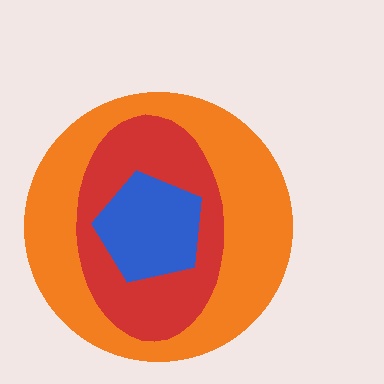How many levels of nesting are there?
3.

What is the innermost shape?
The blue pentagon.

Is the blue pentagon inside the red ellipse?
Yes.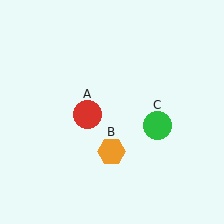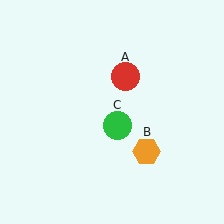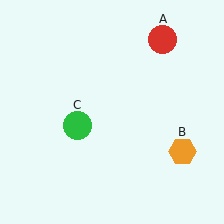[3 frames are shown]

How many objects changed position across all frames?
3 objects changed position: red circle (object A), orange hexagon (object B), green circle (object C).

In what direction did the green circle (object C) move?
The green circle (object C) moved left.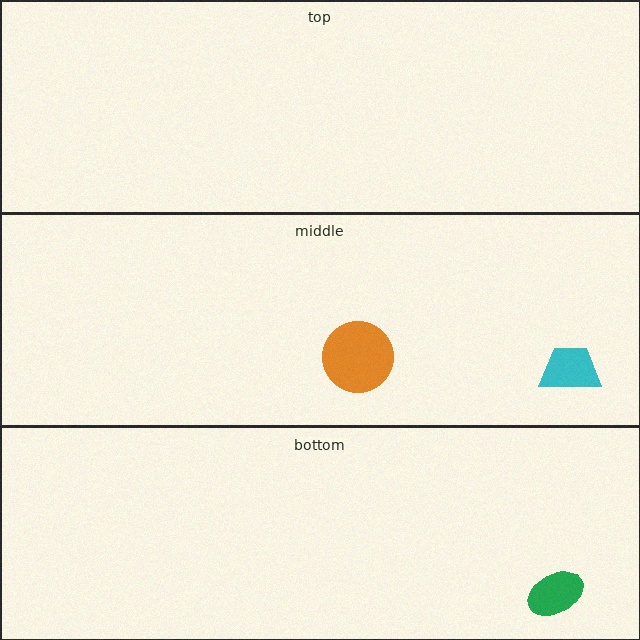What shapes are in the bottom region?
The green ellipse.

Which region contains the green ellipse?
The bottom region.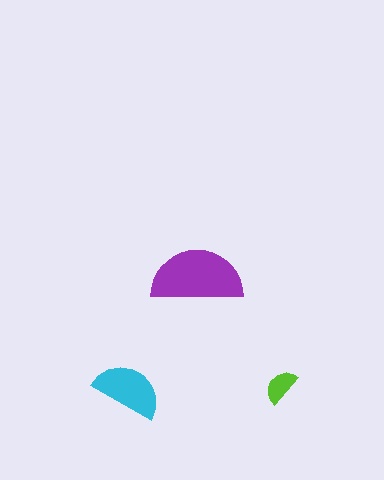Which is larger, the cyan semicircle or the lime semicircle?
The cyan one.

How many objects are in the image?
There are 3 objects in the image.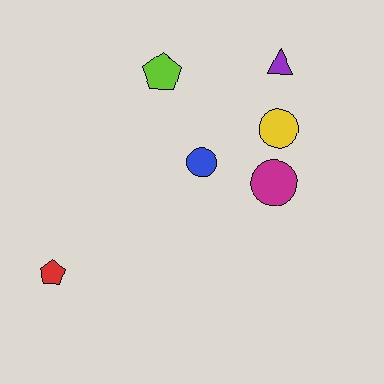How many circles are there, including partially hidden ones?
There are 3 circles.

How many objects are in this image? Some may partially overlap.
There are 6 objects.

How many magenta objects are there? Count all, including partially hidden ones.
There is 1 magenta object.